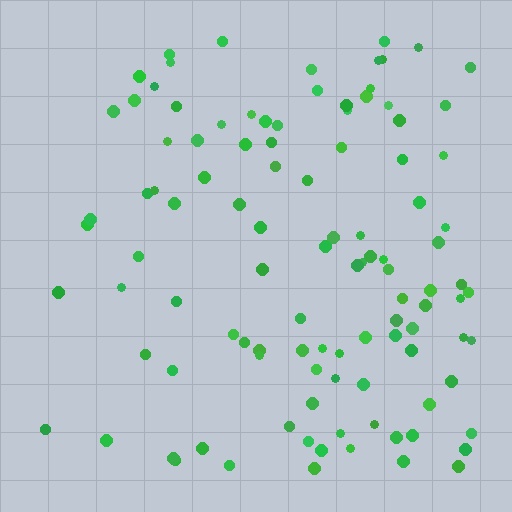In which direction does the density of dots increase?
From left to right, with the right side densest.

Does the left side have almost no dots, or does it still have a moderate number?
Still a moderate number, just noticeably fewer than the right.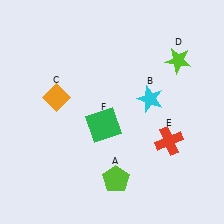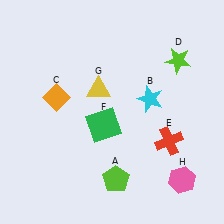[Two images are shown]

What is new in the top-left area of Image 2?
A yellow triangle (G) was added in the top-left area of Image 2.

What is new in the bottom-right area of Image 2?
A pink hexagon (H) was added in the bottom-right area of Image 2.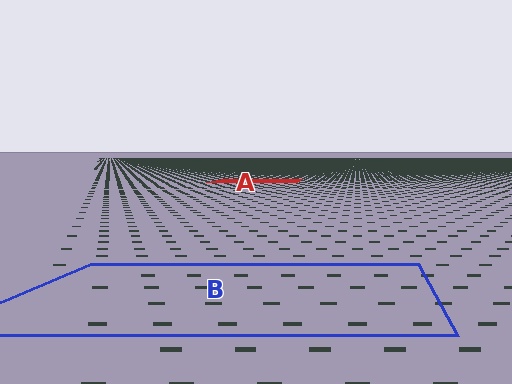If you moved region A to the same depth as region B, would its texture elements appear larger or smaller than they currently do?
They would appear larger. At a closer depth, the same texture elements are projected at a bigger on-screen size.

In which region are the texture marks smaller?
The texture marks are smaller in region A, because it is farther away.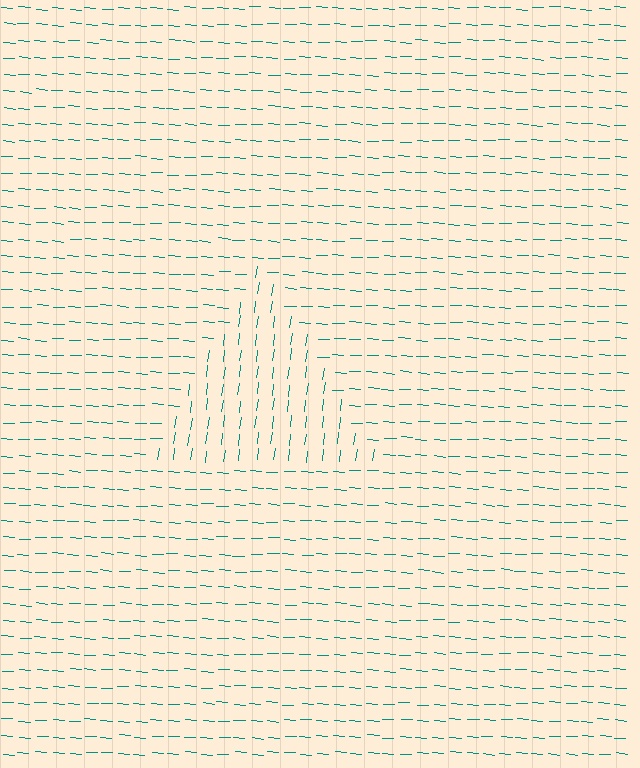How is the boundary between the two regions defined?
The boundary is defined purely by a change in line orientation (approximately 86 degrees difference). All lines are the same color and thickness.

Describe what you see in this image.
The image is filled with small teal line segments. A triangle region in the image has lines oriented differently from the surrounding lines, creating a visible texture boundary.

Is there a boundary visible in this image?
Yes, there is a texture boundary formed by a change in line orientation.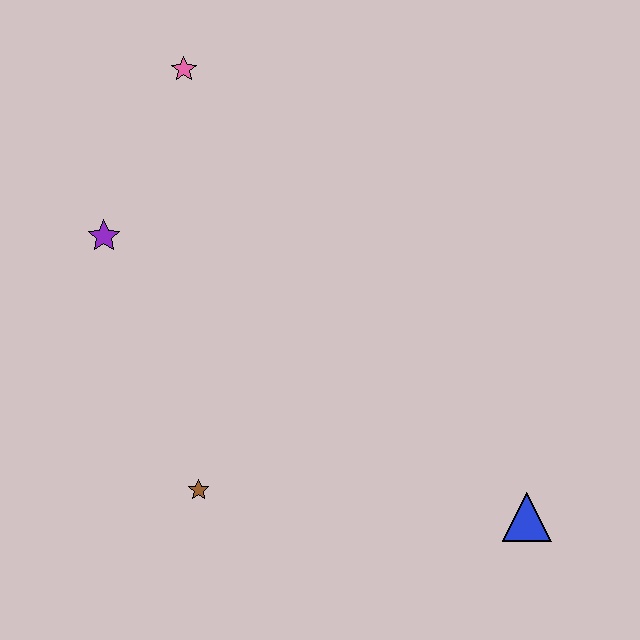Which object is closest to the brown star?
The purple star is closest to the brown star.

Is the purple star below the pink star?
Yes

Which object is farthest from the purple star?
The blue triangle is farthest from the purple star.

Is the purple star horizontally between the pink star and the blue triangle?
No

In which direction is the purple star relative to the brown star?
The purple star is above the brown star.